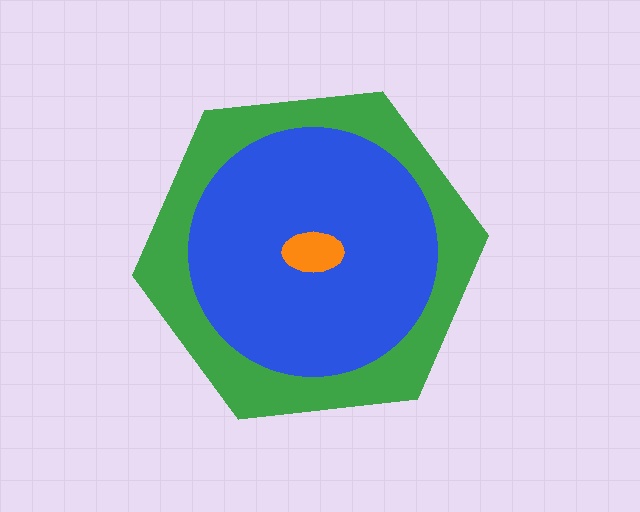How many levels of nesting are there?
3.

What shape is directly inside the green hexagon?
The blue circle.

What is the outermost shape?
The green hexagon.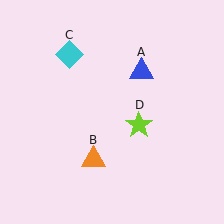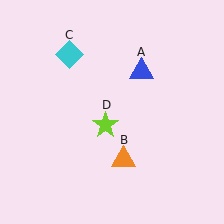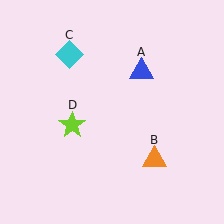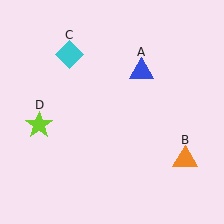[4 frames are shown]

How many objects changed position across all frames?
2 objects changed position: orange triangle (object B), lime star (object D).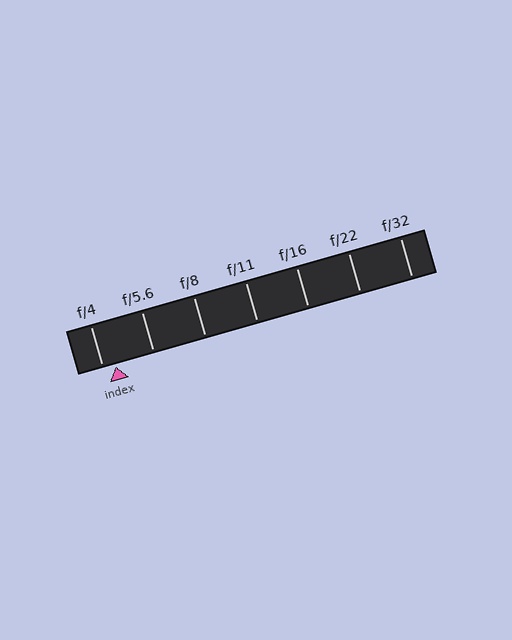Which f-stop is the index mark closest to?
The index mark is closest to f/4.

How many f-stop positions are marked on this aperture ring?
There are 7 f-stop positions marked.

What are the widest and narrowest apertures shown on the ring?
The widest aperture shown is f/4 and the narrowest is f/32.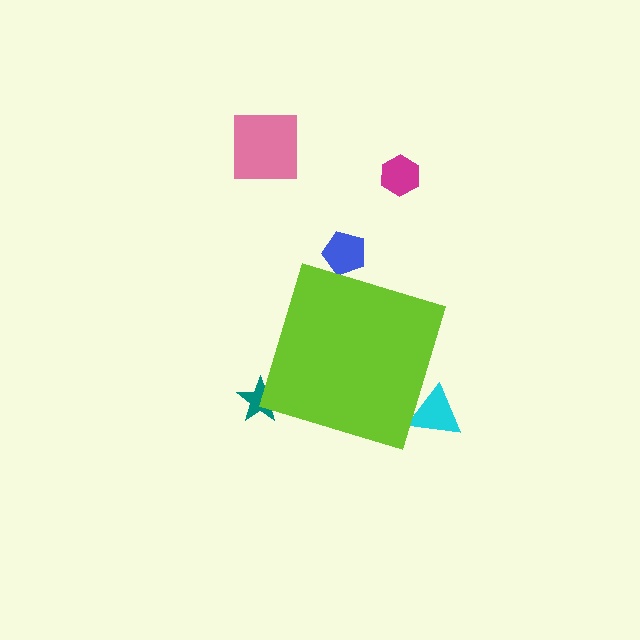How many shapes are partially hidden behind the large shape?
3 shapes are partially hidden.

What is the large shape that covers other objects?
A lime diamond.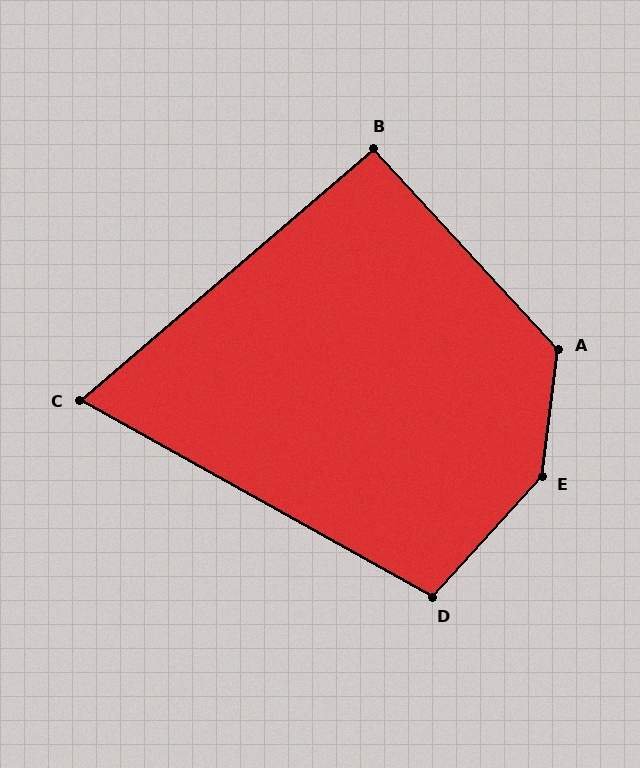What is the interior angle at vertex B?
Approximately 92 degrees (approximately right).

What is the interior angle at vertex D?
Approximately 103 degrees (obtuse).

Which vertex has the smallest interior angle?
C, at approximately 70 degrees.